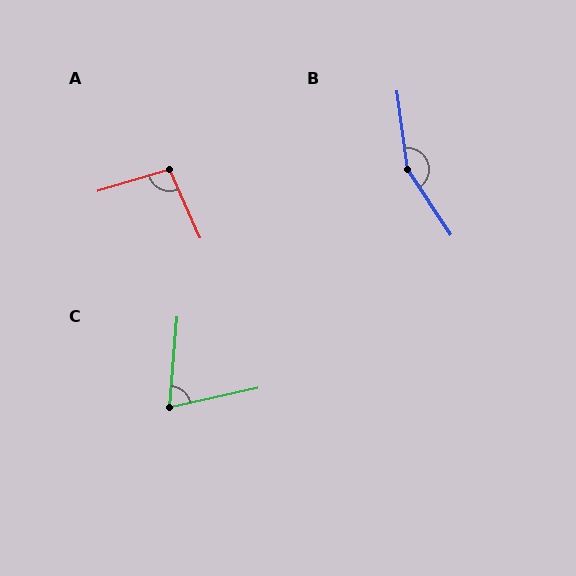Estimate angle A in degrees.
Approximately 97 degrees.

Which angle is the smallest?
C, at approximately 73 degrees.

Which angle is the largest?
B, at approximately 154 degrees.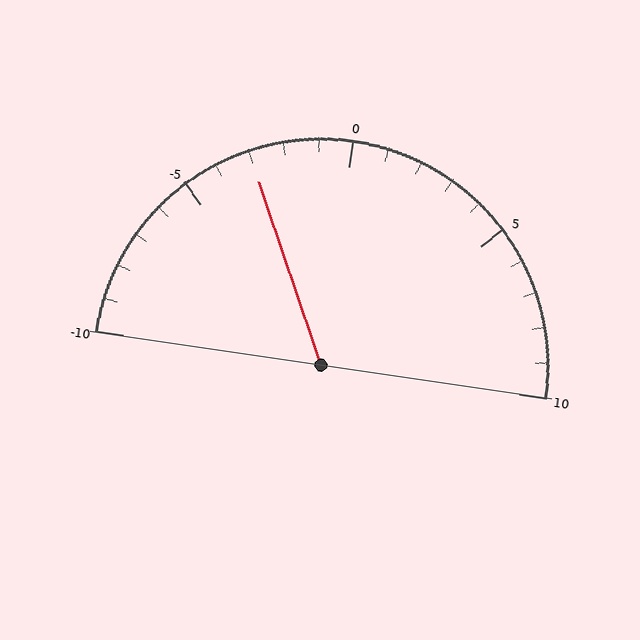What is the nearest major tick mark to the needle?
The nearest major tick mark is -5.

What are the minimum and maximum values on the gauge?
The gauge ranges from -10 to 10.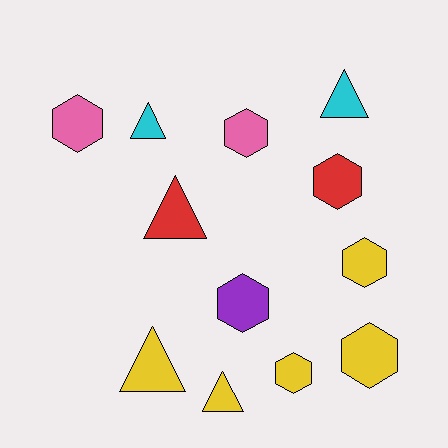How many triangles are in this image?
There are 5 triangles.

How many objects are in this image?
There are 12 objects.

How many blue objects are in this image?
There are no blue objects.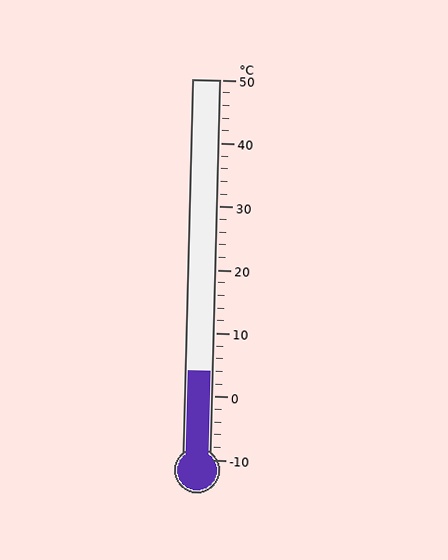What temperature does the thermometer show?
The thermometer shows approximately 4°C.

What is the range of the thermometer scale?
The thermometer scale ranges from -10°C to 50°C.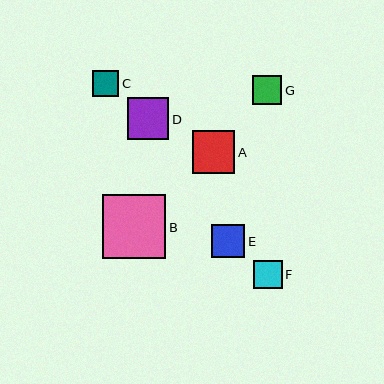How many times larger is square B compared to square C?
Square B is approximately 2.5 times the size of square C.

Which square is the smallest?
Square C is the smallest with a size of approximately 26 pixels.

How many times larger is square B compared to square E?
Square B is approximately 1.9 times the size of square E.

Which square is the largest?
Square B is the largest with a size of approximately 64 pixels.